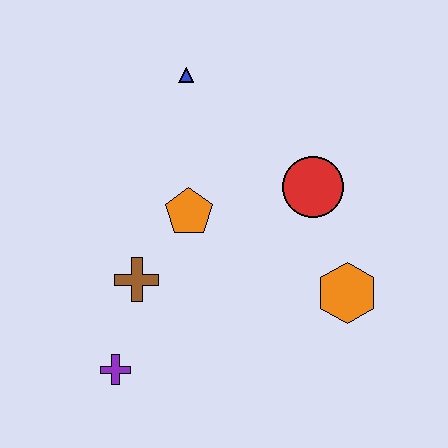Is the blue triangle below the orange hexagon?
No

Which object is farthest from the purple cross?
The blue triangle is farthest from the purple cross.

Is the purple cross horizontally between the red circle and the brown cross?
No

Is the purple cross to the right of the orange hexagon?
No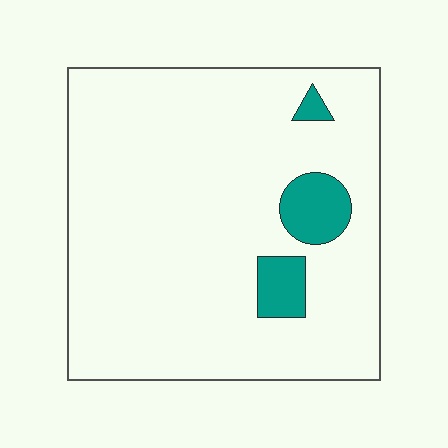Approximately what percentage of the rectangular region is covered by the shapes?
Approximately 10%.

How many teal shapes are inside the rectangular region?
3.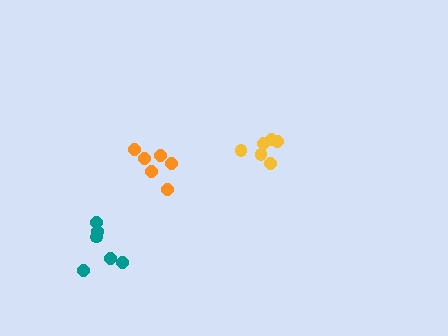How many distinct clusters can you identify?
There are 3 distinct clusters.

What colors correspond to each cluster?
The clusters are colored: orange, yellow, teal.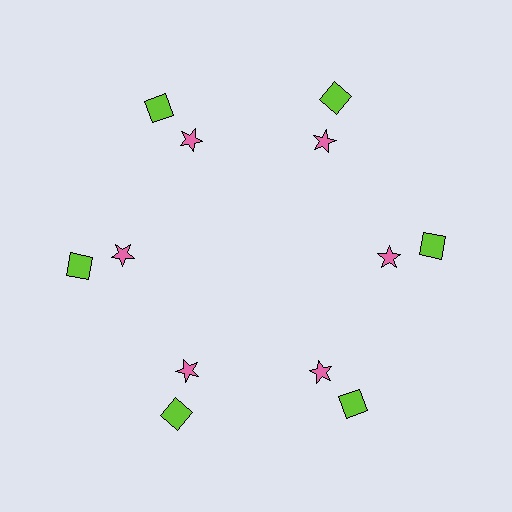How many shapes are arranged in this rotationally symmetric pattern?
There are 12 shapes, arranged in 6 groups of 2.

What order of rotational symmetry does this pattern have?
This pattern has 6-fold rotational symmetry.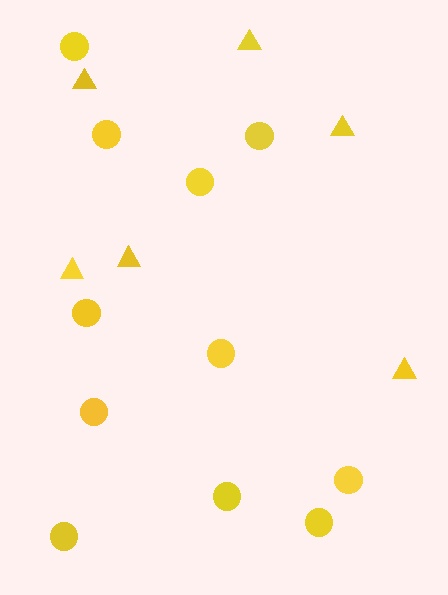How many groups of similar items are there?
There are 2 groups: one group of triangles (6) and one group of circles (11).